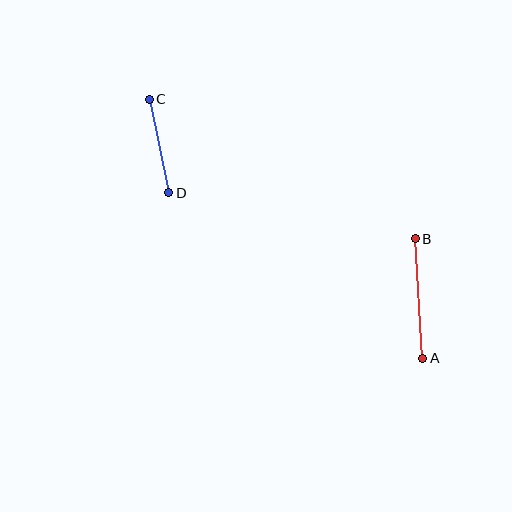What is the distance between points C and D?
The distance is approximately 95 pixels.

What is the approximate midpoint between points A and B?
The midpoint is at approximately (419, 298) pixels.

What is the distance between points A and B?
The distance is approximately 119 pixels.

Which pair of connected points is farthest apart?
Points A and B are farthest apart.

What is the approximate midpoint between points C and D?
The midpoint is at approximately (159, 146) pixels.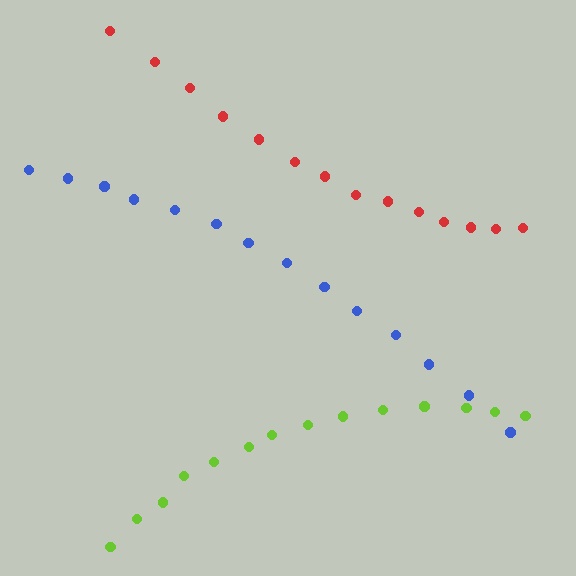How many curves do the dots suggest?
There are 3 distinct paths.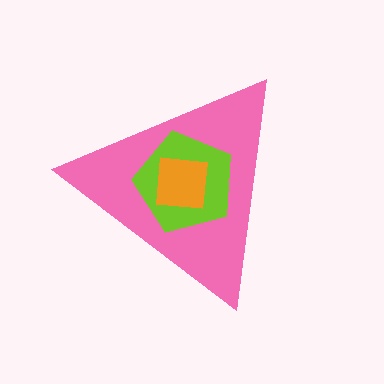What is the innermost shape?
The orange square.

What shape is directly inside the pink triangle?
The lime pentagon.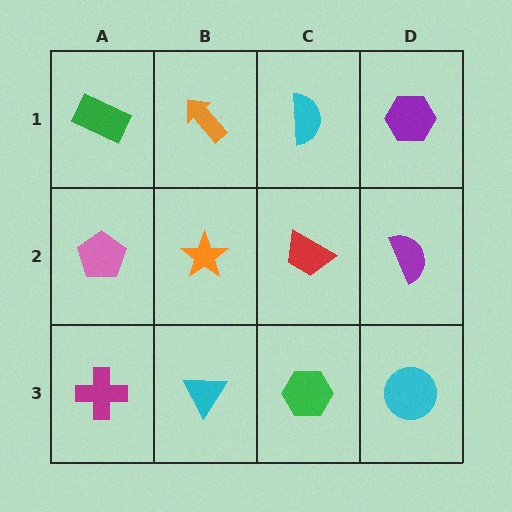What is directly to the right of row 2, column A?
An orange star.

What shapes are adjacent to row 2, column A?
A green rectangle (row 1, column A), a magenta cross (row 3, column A), an orange star (row 2, column B).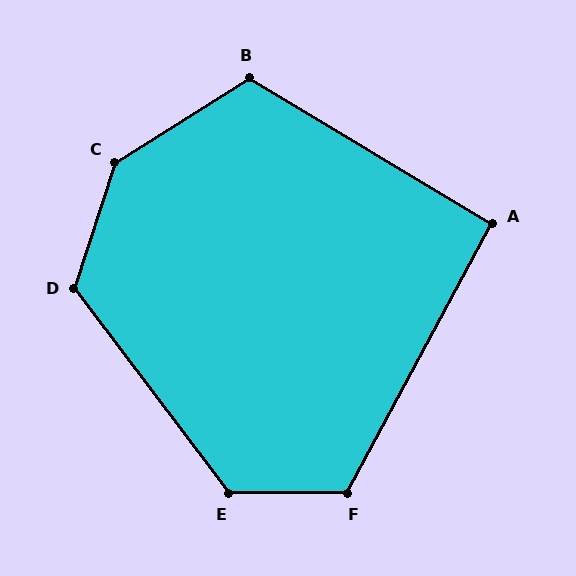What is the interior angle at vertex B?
Approximately 117 degrees (obtuse).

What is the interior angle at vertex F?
Approximately 118 degrees (obtuse).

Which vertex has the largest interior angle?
C, at approximately 140 degrees.